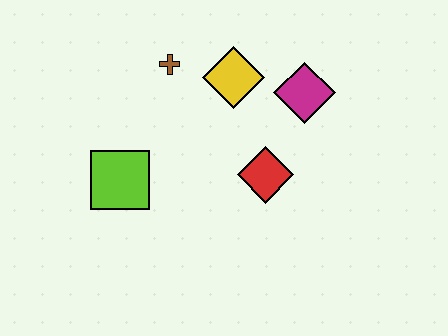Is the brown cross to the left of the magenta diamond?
Yes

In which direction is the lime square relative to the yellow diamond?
The lime square is to the left of the yellow diamond.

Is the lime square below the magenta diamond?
Yes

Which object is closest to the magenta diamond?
The yellow diamond is closest to the magenta diamond.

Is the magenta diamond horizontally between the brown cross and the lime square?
No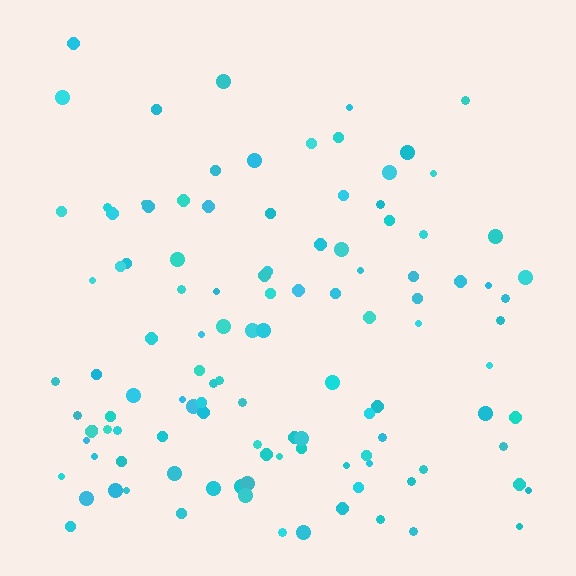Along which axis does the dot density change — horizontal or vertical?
Vertical.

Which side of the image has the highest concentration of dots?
The bottom.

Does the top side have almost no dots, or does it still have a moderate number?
Still a moderate number, just noticeably fewer than the bottom.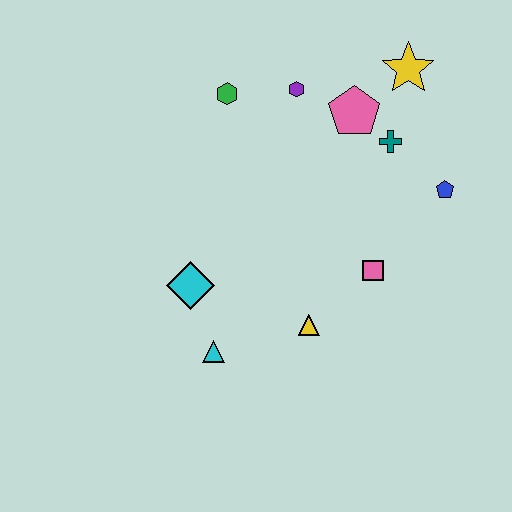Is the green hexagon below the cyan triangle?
No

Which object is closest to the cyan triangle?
The cyan diamond is closest to the cyan triangle.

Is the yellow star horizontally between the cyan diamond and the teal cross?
No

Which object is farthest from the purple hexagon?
The cyan triangle is farthest from the purple hexagon.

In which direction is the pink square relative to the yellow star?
The pink square is below the yellow star.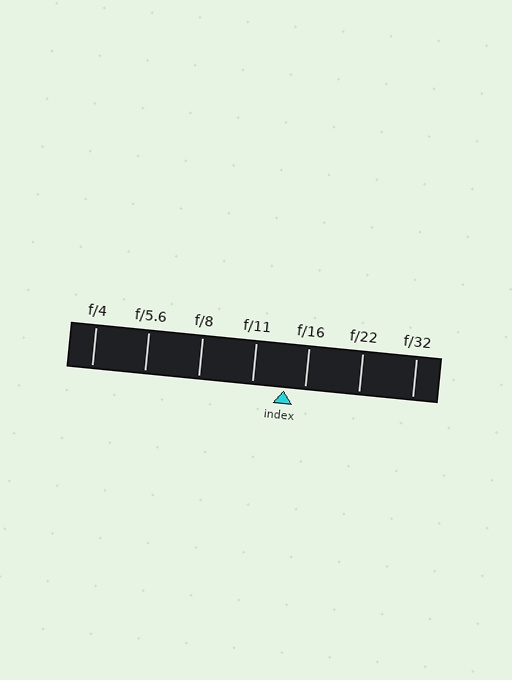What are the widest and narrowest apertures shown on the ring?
The widest aperture shown is f/4 and the narrowest is f/32.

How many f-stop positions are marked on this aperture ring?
There are 7 f-stop positions marked.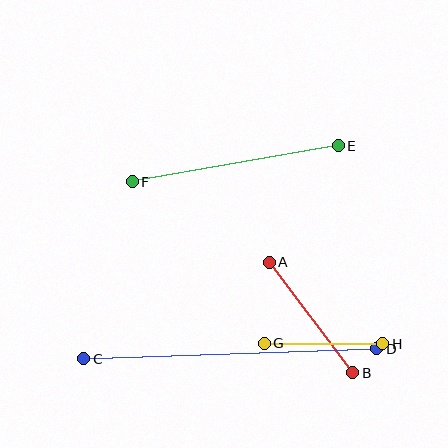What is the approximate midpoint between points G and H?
The midpoint is at approximately (323, 344) pixels.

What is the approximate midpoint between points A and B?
The midpoint is at approximately (311, 317) pixels.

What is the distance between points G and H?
The distance is approximately 118 pixels.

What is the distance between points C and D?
The distance is approximately 293 pixels.